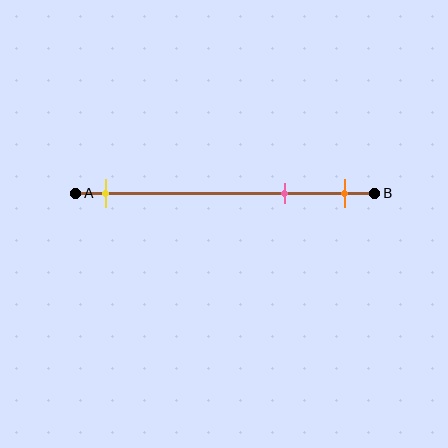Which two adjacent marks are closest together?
The pink and orange marks are the closest adjacent pair.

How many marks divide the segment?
There are 3 marks dividing the segment.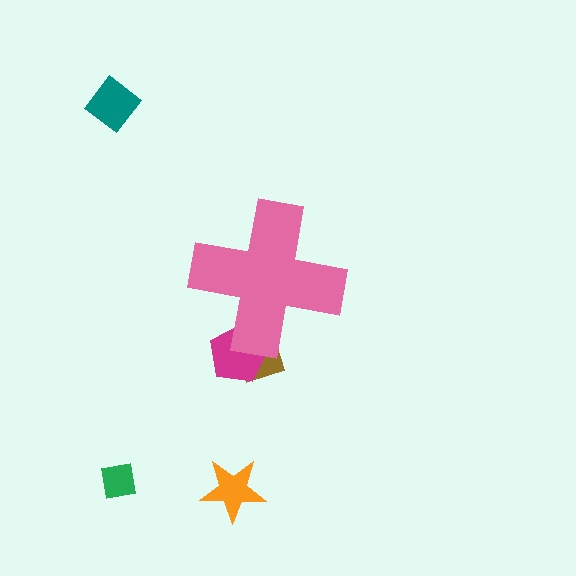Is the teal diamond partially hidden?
No, the teal diamond is fully visible.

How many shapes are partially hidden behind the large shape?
2 shapes are partially hidden.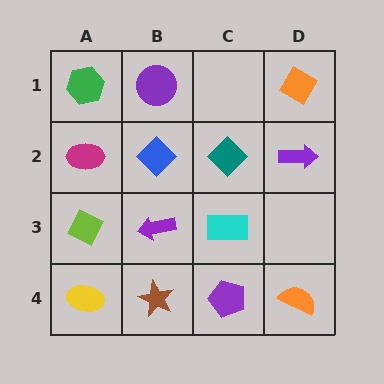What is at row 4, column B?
A brown star.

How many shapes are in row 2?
4 shapes.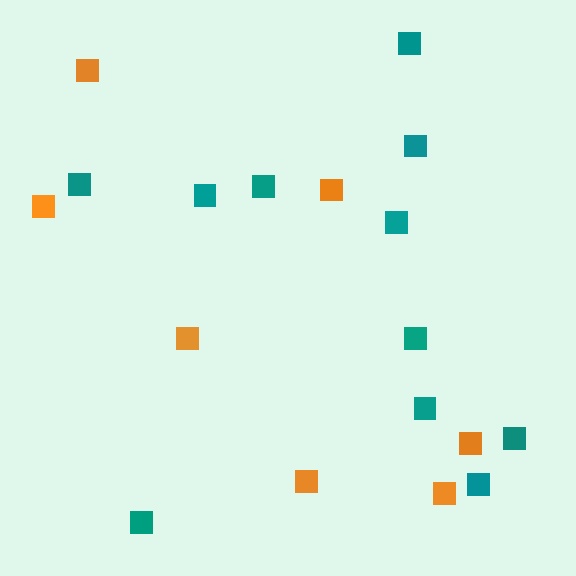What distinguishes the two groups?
There are 2 groups: one group of teal squares (11) and one group of orange squares (7).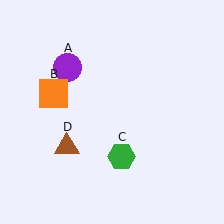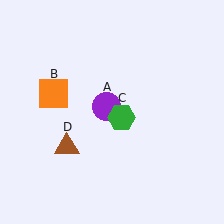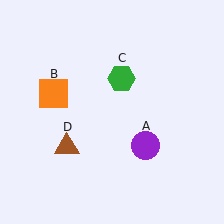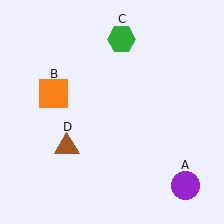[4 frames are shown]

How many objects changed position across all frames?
2 objects changed position: purple circle (object A), green hexagon (object C).